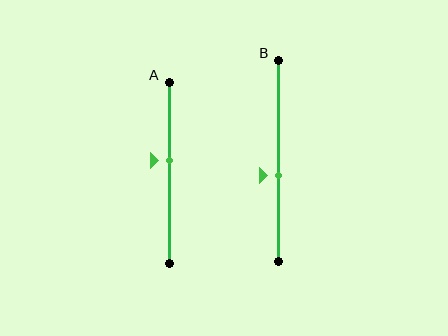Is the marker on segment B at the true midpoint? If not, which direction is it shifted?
No, the marker on segment B is shifted downward by about 7% of the segment length.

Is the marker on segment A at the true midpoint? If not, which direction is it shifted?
No, the marker on segment A is shifted upward by about 7% of the segment length.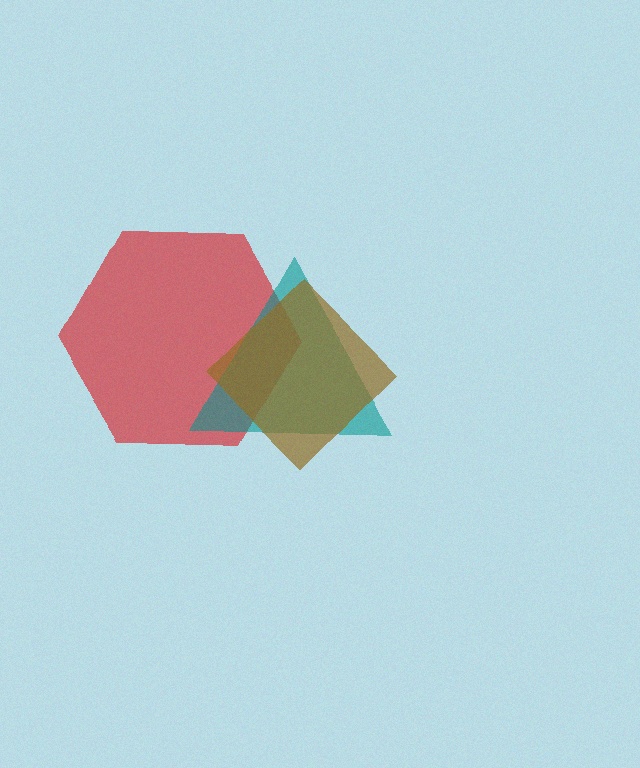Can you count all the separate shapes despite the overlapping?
Yes, there are 3 separate shapes.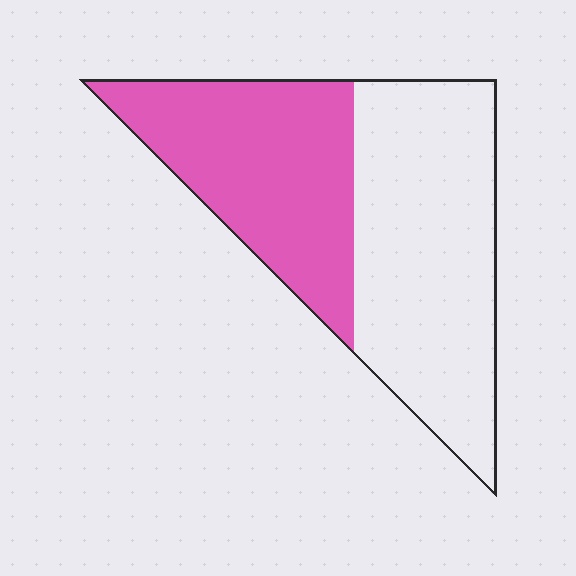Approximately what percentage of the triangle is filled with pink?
Approximately 45%.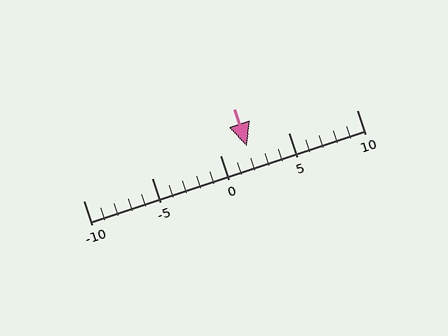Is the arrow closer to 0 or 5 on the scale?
The arrow is closer to 0.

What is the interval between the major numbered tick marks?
The major tick marks are spaced 5 units apart.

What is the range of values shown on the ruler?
The ruler shows values from -10 to 10.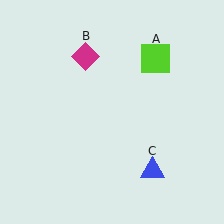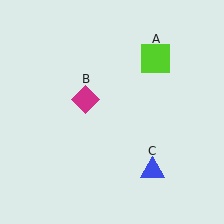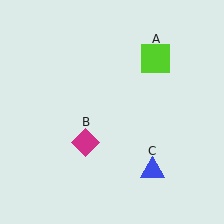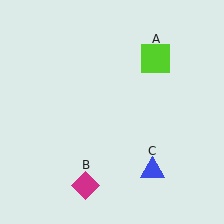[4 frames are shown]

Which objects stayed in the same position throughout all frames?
Lime square (object A) and blue triangle (object C) remained stationary.